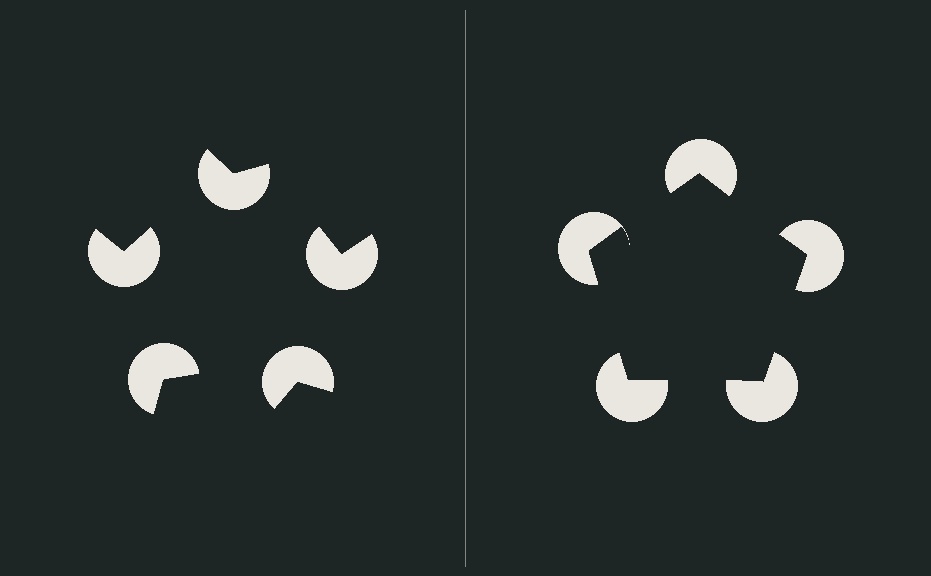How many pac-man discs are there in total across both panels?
10 — 5 on each side.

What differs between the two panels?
The pac-man discs are positioned identically on both sides; only the wedge orientations differ. On the right they align to a pentagon; on the left they are misaligned.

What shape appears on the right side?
An illusory pentagon.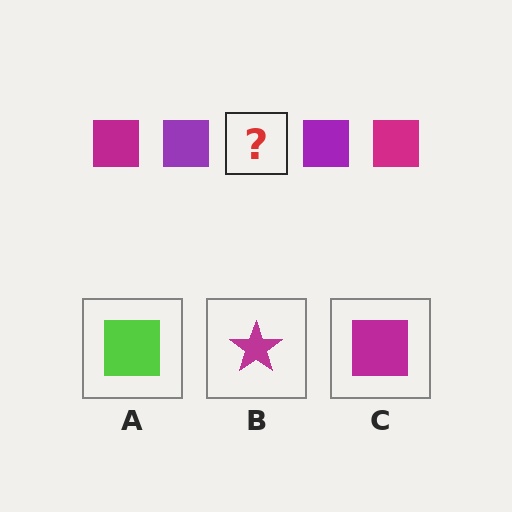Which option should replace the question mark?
Option C.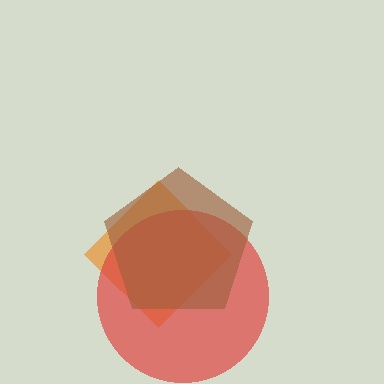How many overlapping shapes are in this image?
There are 3 overlapping shapes in the image.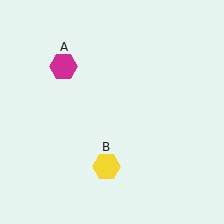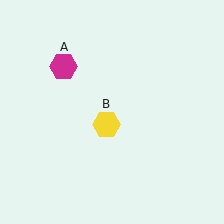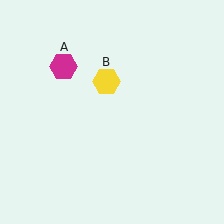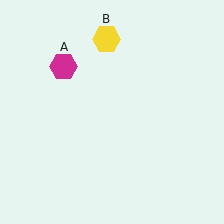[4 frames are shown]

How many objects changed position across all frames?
1 object changed position: yellow hexagon (object B).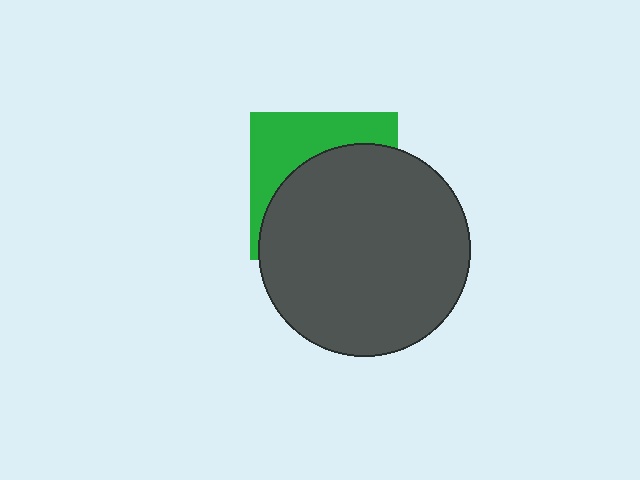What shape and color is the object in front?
The object in front is a dark gray circle.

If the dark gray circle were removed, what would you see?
You would see the complete green square.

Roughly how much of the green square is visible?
A small part of it is visible (roughly 37%).